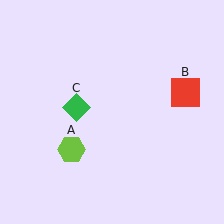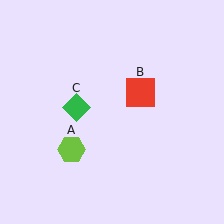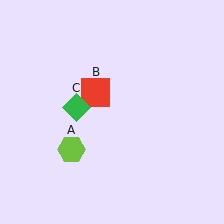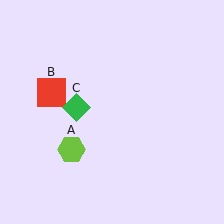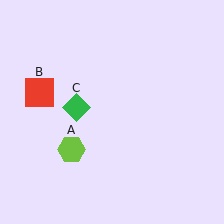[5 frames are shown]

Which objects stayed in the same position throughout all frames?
Lime hexagon (object A) and green diamond (object C) remained stationary.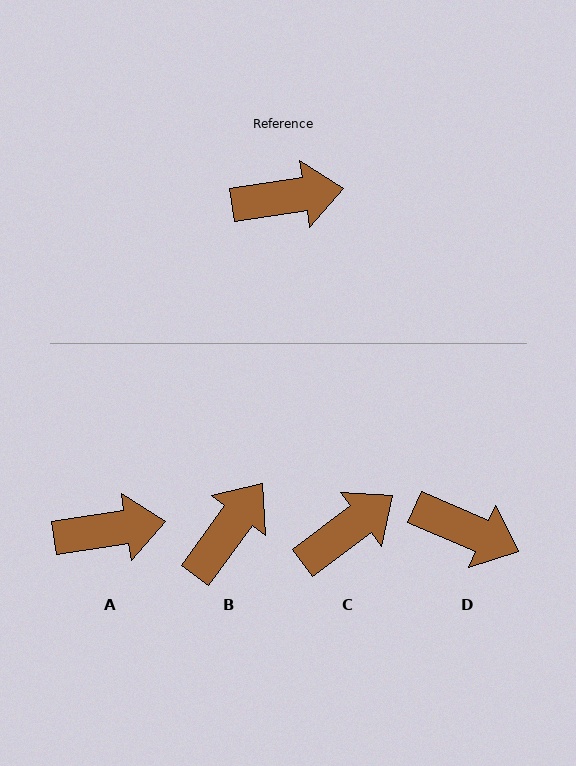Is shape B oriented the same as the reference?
No, it is off by about 45 degrees.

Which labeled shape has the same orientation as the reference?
A.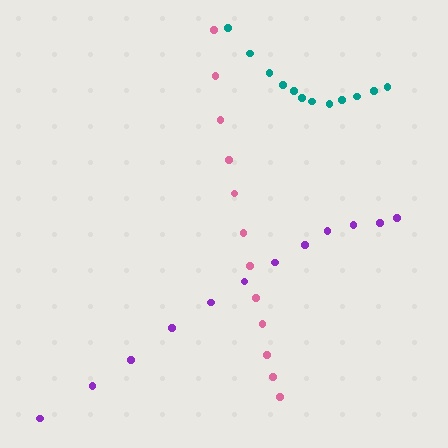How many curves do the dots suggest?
There are 3 distinct paths.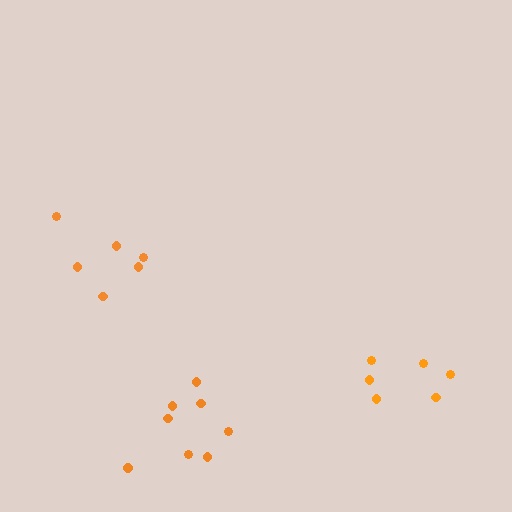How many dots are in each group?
Group 1: 6 dots, Group 2: 8 dots, Group 3: 6 dots (20 total).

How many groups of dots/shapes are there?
There are 3 groups.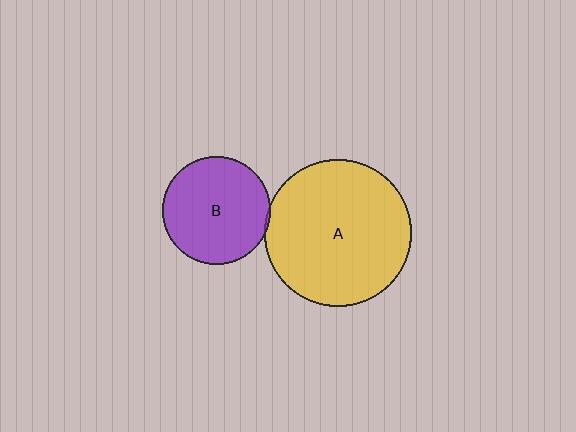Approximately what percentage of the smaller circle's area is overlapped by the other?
Approximately 5%.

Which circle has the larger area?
Circle A (yellow).